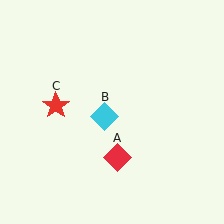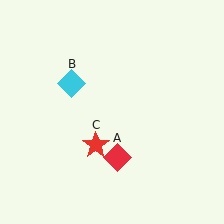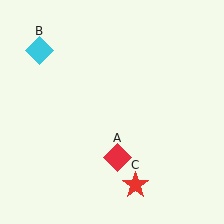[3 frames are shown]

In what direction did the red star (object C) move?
The red star (object C) moved down and to the right.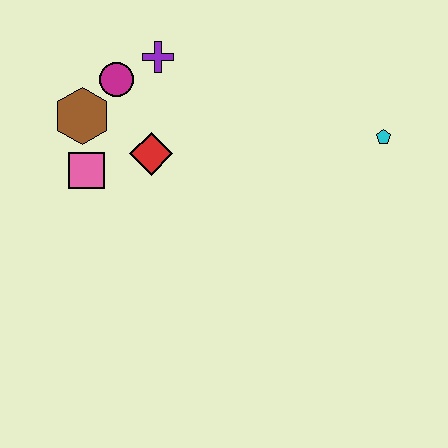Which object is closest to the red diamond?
The pink square is closest to the red diamond.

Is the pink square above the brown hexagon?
No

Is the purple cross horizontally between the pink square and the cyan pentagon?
Yes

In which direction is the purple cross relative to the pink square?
The purple cross is above the pink square.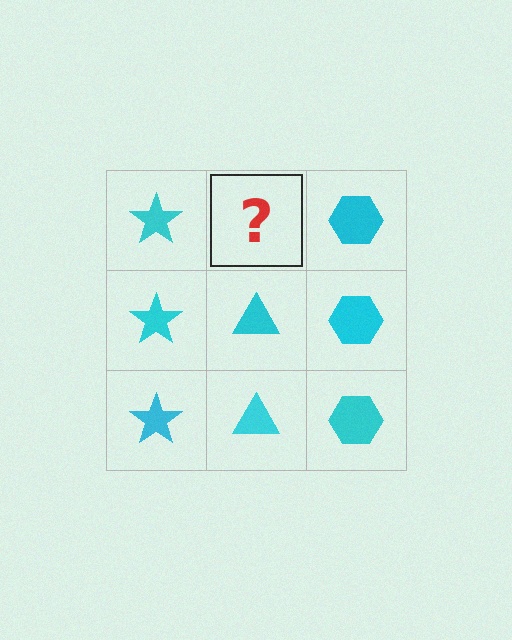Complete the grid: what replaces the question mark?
The question mark should be replaced with a cyan triangle.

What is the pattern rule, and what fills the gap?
The rule is that each column has a consistent shape. The gap should be filled with a cyan triangle.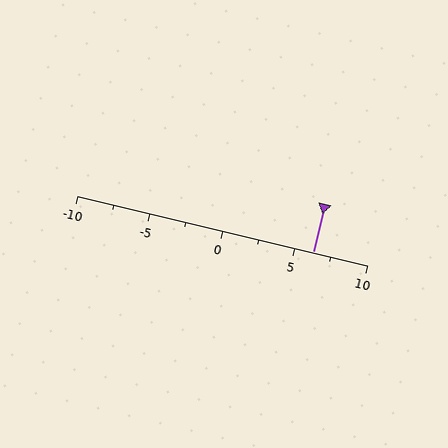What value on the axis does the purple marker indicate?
The marker indicates approximately 6.2.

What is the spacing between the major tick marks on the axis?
The major ticks are spaced 5 apart.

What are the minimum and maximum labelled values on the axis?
The axis runs from -10 to 10.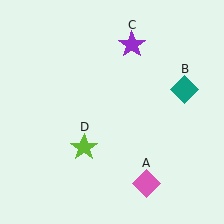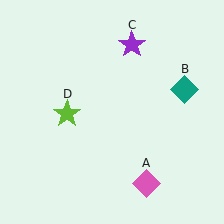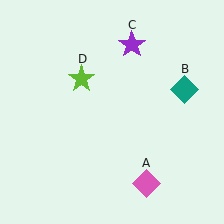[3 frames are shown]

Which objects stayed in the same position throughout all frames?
Pink diamond (object A) and teal diamond (object B) and purple star (object C) remained stationary.